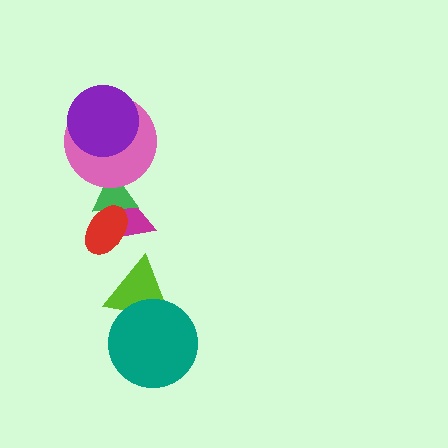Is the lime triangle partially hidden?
Yes, it is partially covered by another shape.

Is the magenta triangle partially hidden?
Yes, it is partially covered by another shape.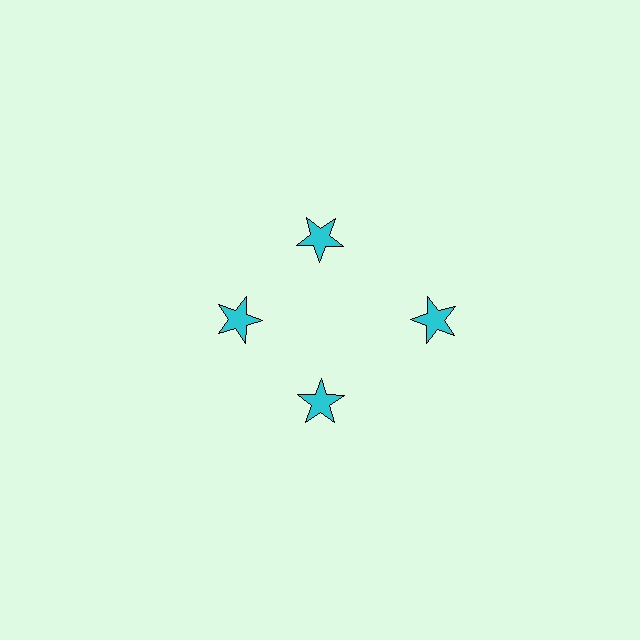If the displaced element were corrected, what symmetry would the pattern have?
It would have 4-fold rotational symmetry — the pattern would map onto itself every 90 degrees.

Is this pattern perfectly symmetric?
No. The 4 cyan stars are arranged in a ring, but one element near the 3 o'clock position is pushed outward from the center, breaking the 4-fold rotational symmetry.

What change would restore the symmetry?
The symmetry would be restored by moving it inward, back onto the ring so that all 4 stars sit at equal angles and equal distance from the center.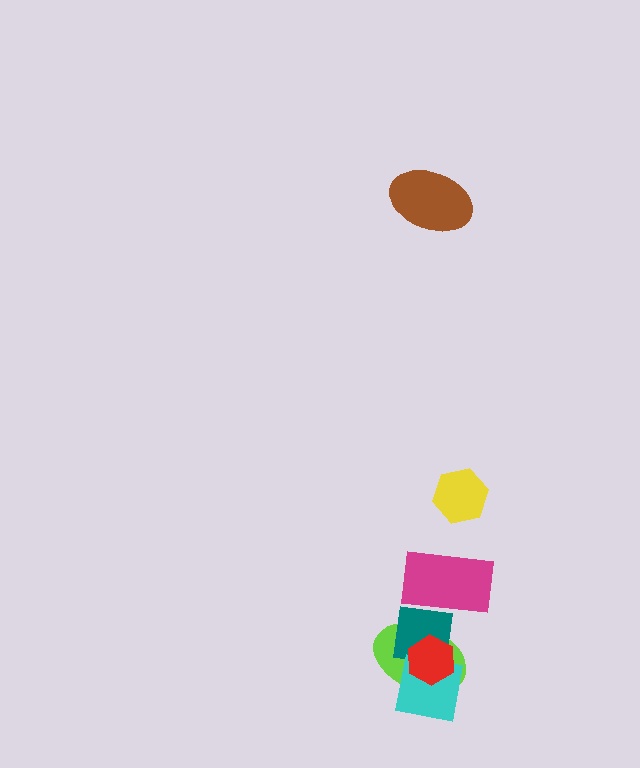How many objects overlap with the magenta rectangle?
2 objects overlap with the magenta rectangle.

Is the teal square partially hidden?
Yes, it is partially covered by another shape.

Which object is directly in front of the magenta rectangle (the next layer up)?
The lime ellipse is directly in front of the magenta rectangle.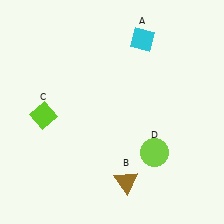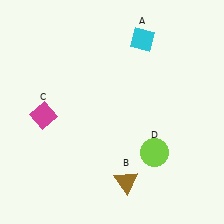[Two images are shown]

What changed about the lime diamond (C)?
In Image 1, C is lime. In Image 2, it changed to magenta.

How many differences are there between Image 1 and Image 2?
There is 1 difference between the two images.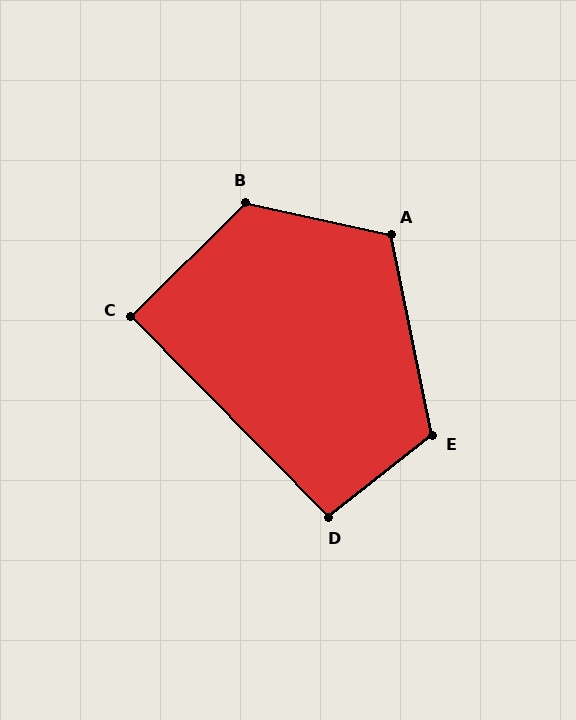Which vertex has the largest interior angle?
B, at approximately 123 degrees.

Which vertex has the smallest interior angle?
C, at approximately 90 degrees.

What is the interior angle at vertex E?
Approximately 117 degrees (obtuse).